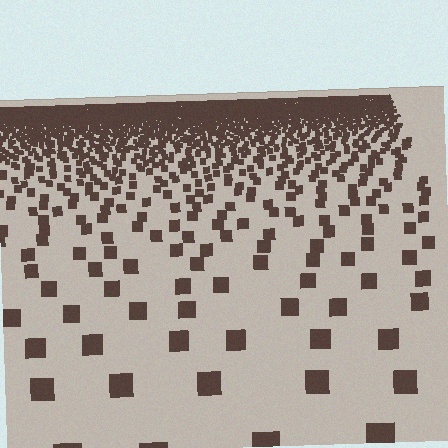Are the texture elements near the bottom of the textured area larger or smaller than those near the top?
Larger. Near the bottom, elements are closer to the viewer and appear at a bigger on-screen size.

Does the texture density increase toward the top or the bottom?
Density increases toward the top.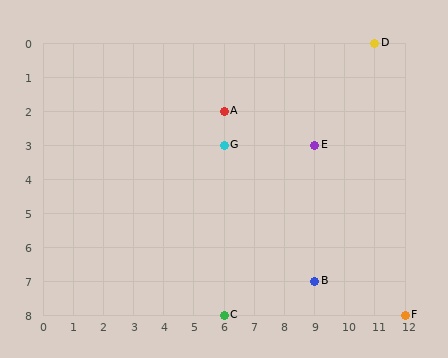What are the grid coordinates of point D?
Point D is at grid coordinates (11, 0).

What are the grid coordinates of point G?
Point G is at grid coordinates (6, 3).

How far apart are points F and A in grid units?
Points F and A are 6 columns and 6 rows apart (about 8.5 grid units diagonally).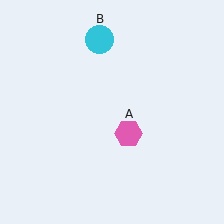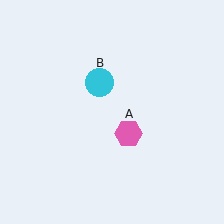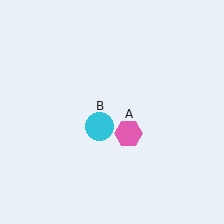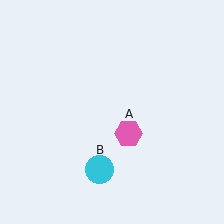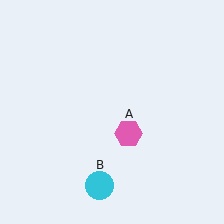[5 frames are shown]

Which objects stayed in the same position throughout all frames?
Pink hexagon (object A) remained stationary.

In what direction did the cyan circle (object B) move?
The cyan circle (object B) moved down.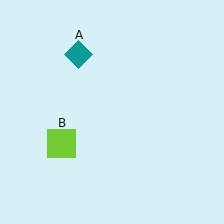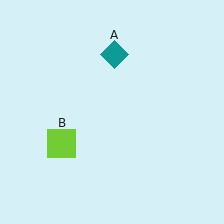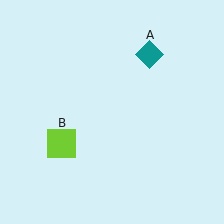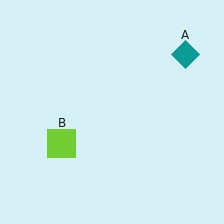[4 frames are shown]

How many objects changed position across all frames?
1 object changed position: teal diamond (object A).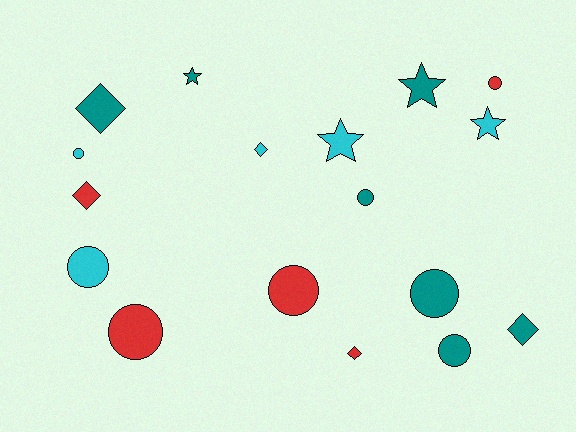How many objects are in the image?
There are 17 objects.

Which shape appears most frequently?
Circle, with 8 objects.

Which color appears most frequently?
Teal, with 7 objects.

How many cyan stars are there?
There are 2 cyan stars.